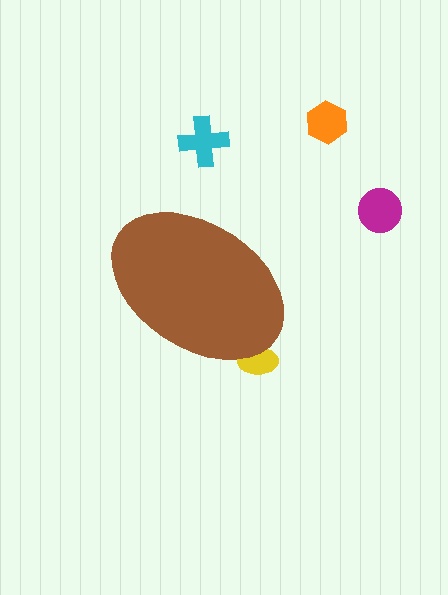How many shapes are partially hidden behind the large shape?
1 shape is partially hidden.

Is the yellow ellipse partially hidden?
Yes, the yellow ellipse is partially hidden behind the brown ellipse.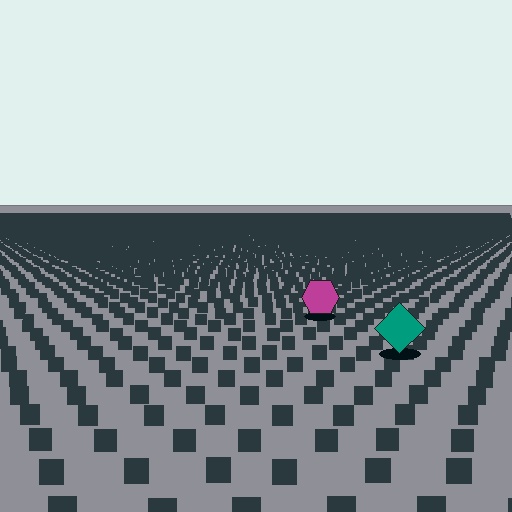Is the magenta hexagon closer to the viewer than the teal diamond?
No. The teal diamond is closer — you can tell from the texture gradient: the ground texture is coarser near it.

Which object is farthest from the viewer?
The magenta hexagon is farthest from the viewer. It appears smaller and the ground texture around it is denser.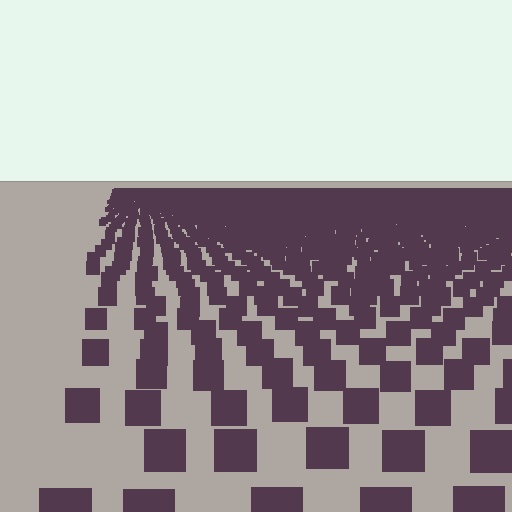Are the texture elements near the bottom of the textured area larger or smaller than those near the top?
Larger. Near the bottom, elements are closer to the viewer and appear at a bigger on-screen size.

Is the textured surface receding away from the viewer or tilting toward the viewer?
The surface is receding away from the viewer. Texture elements get smaller and denser toward the top.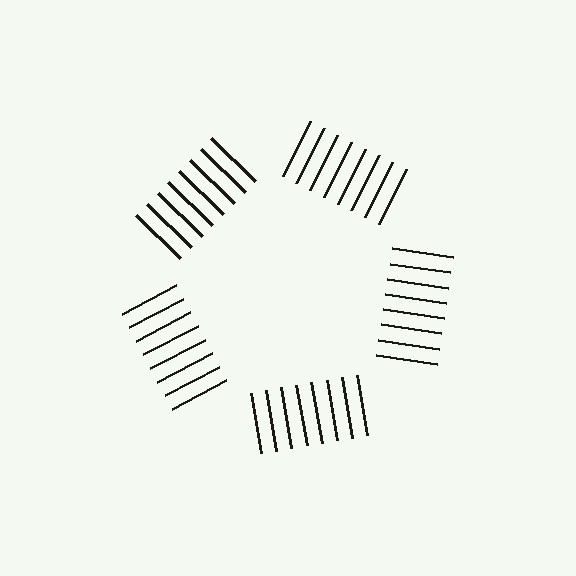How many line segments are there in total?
40 — 8 along each of the 5 edges.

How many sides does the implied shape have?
5 sides — the line-ends trace a pentagon.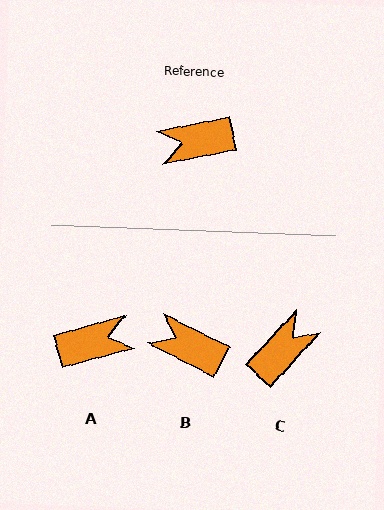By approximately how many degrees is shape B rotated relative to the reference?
Approximately 38 degrees clockwise.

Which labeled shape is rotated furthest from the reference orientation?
A, about 176 degrees away.